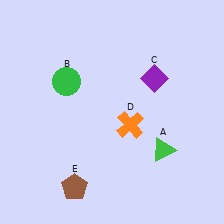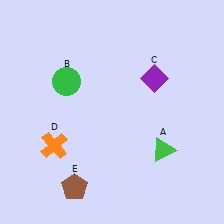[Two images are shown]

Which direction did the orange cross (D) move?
The orange cross (D) moved left.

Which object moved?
The orange cross (D) moved left.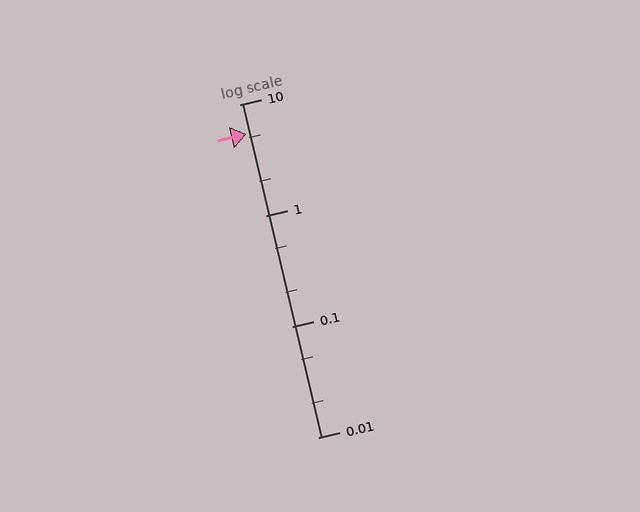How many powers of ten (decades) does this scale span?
The scale spans 3 decades, from 0.01 to 10.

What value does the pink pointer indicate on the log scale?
The pointer indicates approximately 5.4.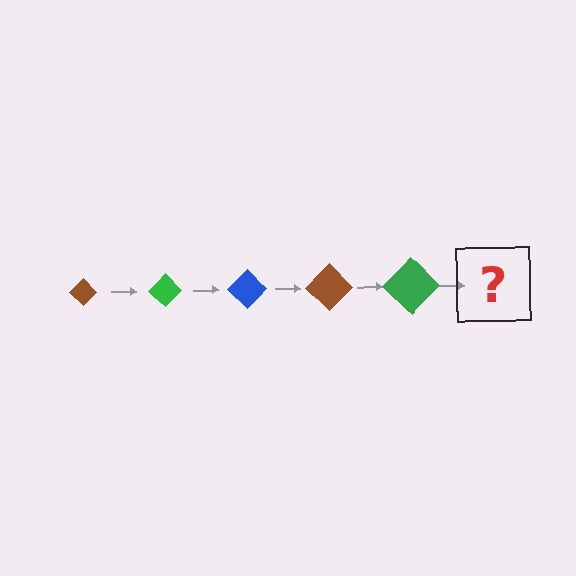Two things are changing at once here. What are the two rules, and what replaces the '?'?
The two rules are that the diamond grows larger each step and the color cycles through brown, green, and blue. The '?' should be a blue diamond, larger than the previous one.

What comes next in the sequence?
The next element should be a blue diamond, larger than the previous one.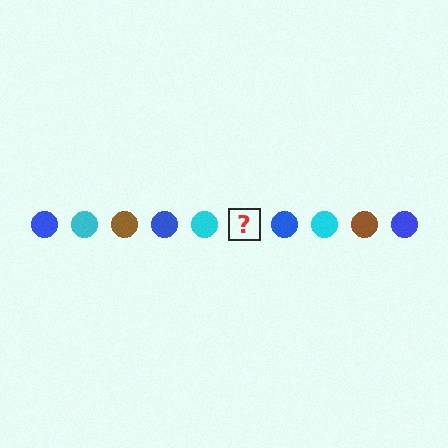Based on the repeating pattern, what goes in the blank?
The blank should be a brown circle.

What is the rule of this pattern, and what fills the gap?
The rule is that the pattern cycles through blue, cyan, brown circles. The gap should be filled with a brown circle.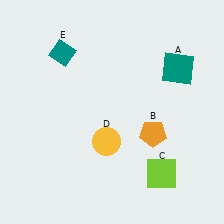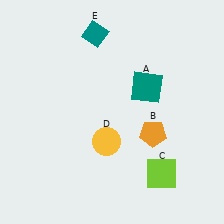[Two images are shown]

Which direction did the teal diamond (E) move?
The teal diamond (E) moved right.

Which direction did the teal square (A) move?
The teal square (A) moved left.